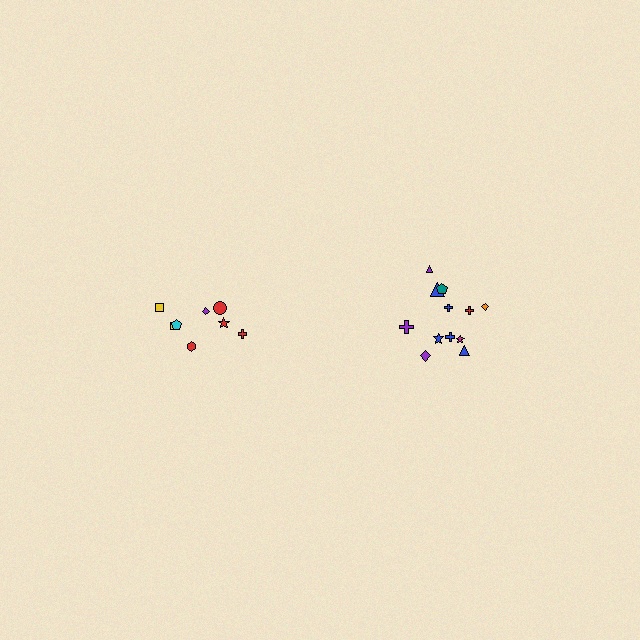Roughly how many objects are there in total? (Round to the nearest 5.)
Roughly 20 objects in total.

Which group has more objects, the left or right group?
The right group.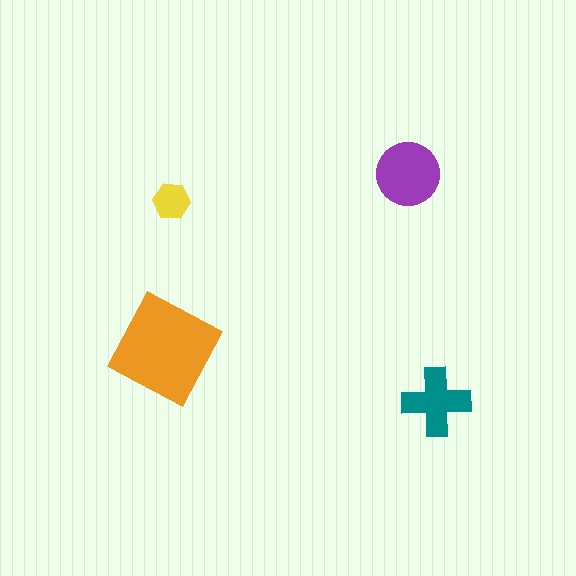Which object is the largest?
The orange square.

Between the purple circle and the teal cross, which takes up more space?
The purple circle.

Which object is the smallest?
The yellow hexagon.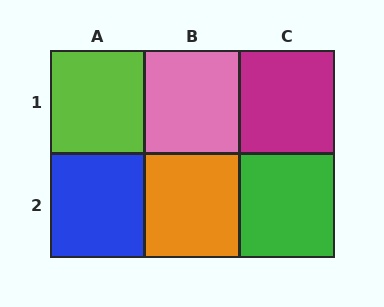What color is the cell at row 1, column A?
Lime.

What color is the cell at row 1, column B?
Pink.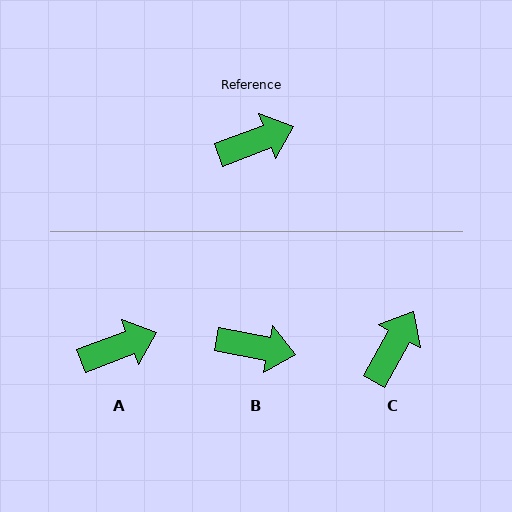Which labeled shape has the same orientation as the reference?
A.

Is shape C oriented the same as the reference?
No, it is off by about 40 degrees.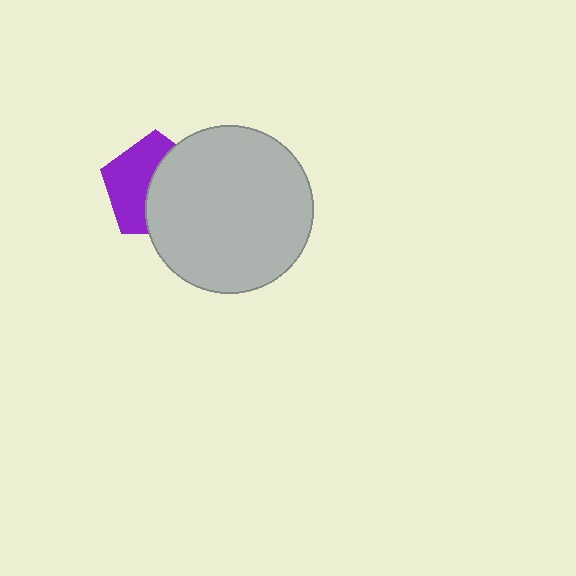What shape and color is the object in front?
The object in front is a light gray circle.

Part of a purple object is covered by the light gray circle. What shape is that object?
It is a pentagon.